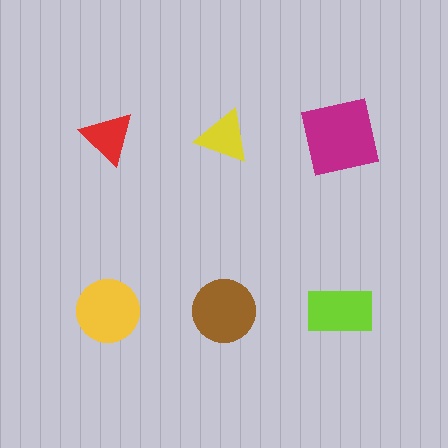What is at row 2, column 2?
A brown circle.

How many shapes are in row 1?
3 shapes.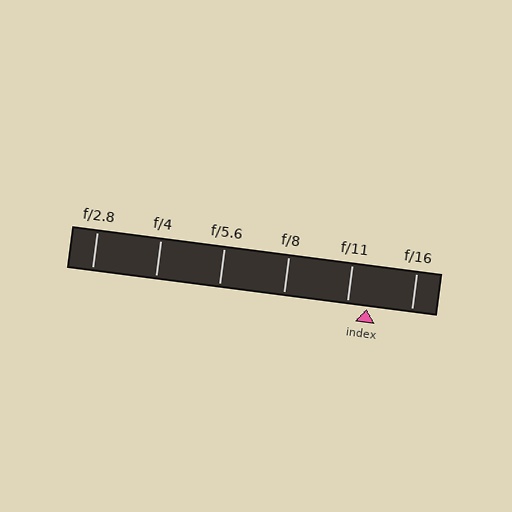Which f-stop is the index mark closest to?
The index mark is closest to f/11.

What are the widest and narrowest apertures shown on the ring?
The widest aperture shown is f/2.8 and the narrowest is f/16.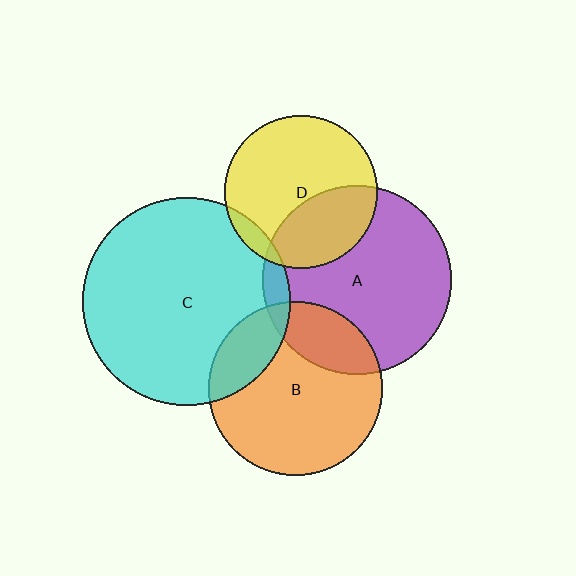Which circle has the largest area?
Circle C (cyan).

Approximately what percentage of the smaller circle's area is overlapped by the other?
Approximately 35%.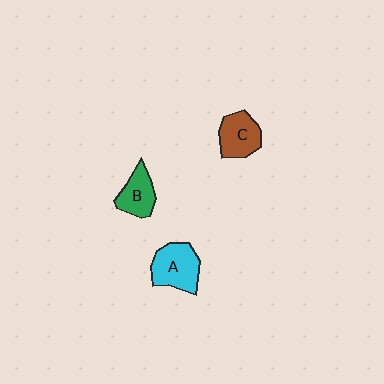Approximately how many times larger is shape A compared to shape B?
Approximately 1.4 times.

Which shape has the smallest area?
Shape B (green).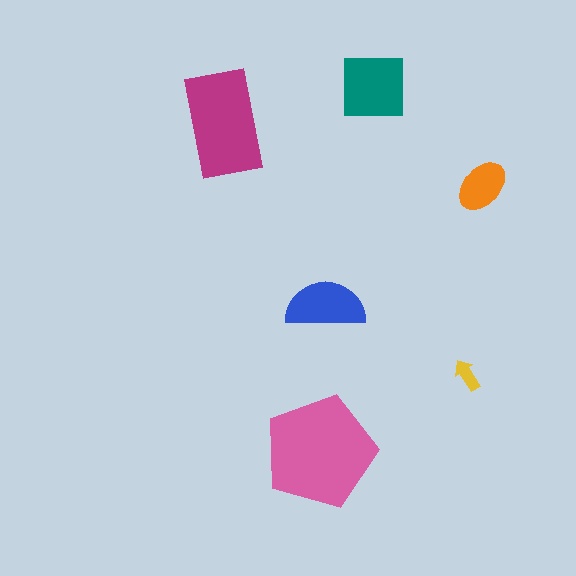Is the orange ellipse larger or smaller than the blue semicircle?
Smaller.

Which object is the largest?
The pink pentagon.